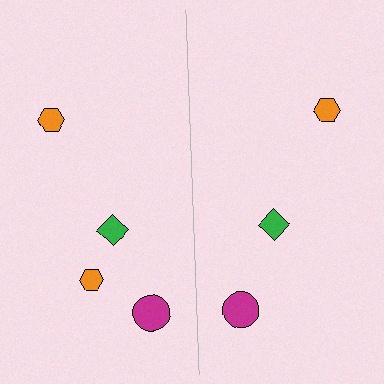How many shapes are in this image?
There are 7 shapes in this image.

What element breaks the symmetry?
A orange hexagon is missing from the right side.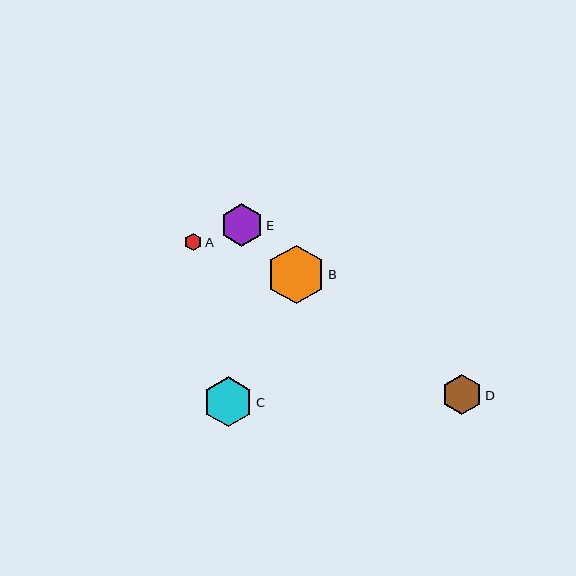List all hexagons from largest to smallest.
From largest to smallest: B, C, E, D, A.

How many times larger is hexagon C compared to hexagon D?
Hexagon C is approximately 1.2 times the size of hexagon D.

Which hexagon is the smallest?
Hexagon A is the smallest with a size of approximately 17 pixels.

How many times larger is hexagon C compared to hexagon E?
Hexagon C is approximately 1.2 times the size of hexagon E.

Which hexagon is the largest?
Hexagon B is the largest with a size of approximately 59 pixels.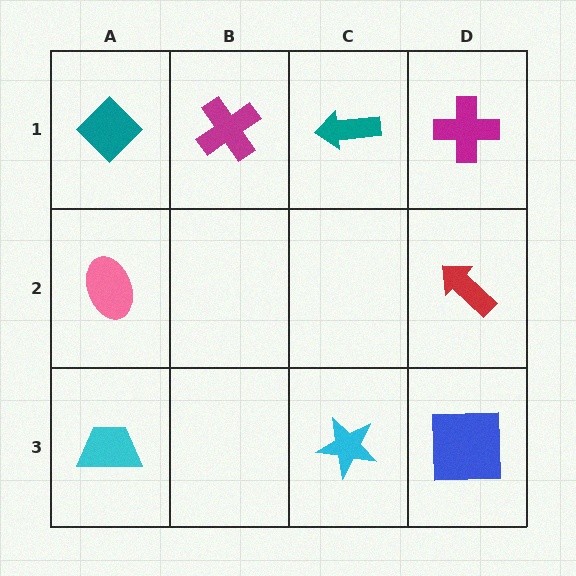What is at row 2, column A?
A pink ellipse.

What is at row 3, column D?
A blue square.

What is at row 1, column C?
A teal arrow.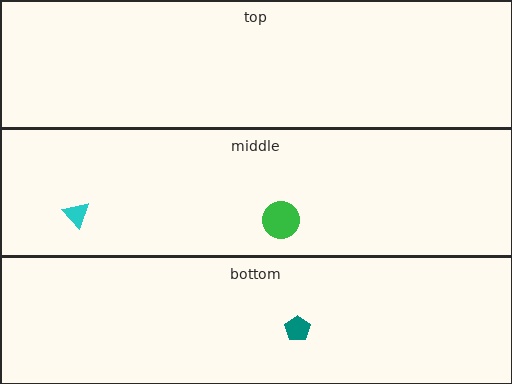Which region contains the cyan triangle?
The middle region.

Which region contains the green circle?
The middle region.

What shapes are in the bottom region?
The teal pentagon.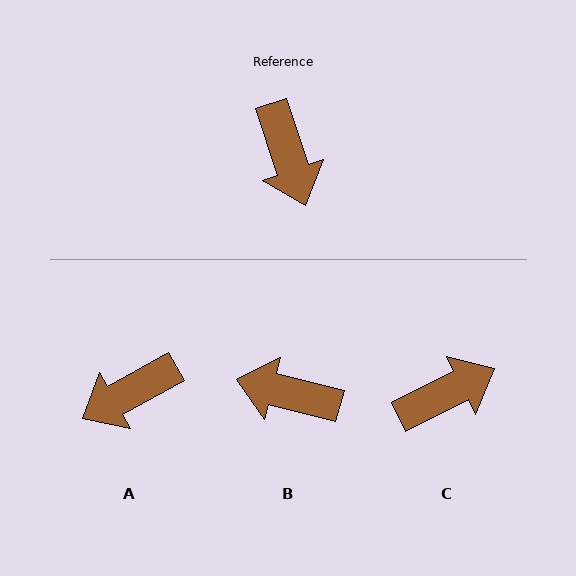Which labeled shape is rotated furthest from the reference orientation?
B, about 123 degrees away.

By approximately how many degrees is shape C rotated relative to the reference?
Approximately 98 degrees counter-clockwise.